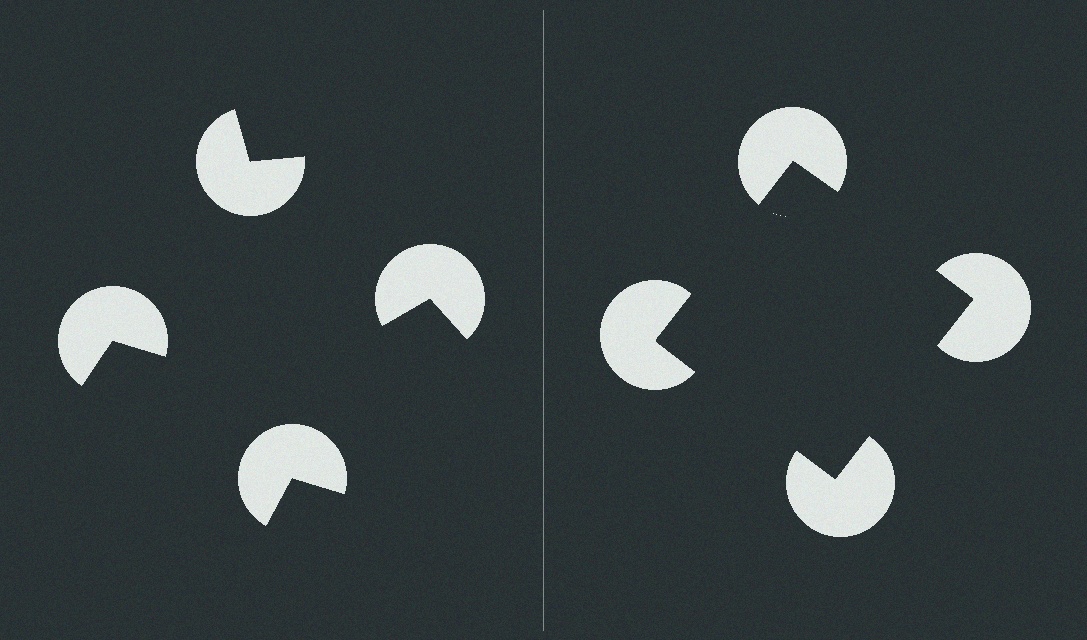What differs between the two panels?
The pac-man discs are positioned identically on both sides; only the wedge orientations differ. On the right they align to a square; on the left they are misaligned.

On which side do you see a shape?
An illusory square appears on the right side. On the left side the wedge cuts are rotated, so no coherent shape forms.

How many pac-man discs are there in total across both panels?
8 — 4 on each side.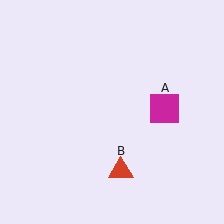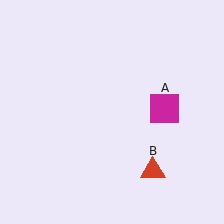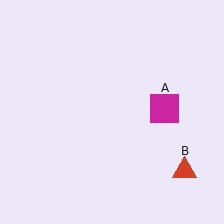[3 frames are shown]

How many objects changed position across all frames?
1 object changed position: red triangle (object B).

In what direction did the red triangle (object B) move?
The red triangle (object B) moved right.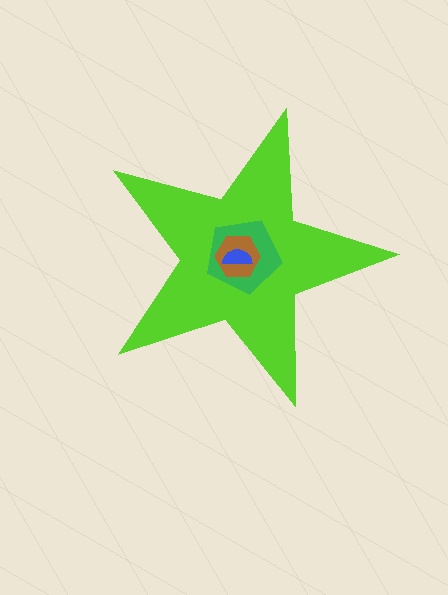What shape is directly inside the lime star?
The green pentagon.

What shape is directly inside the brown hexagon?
The blue semicircle.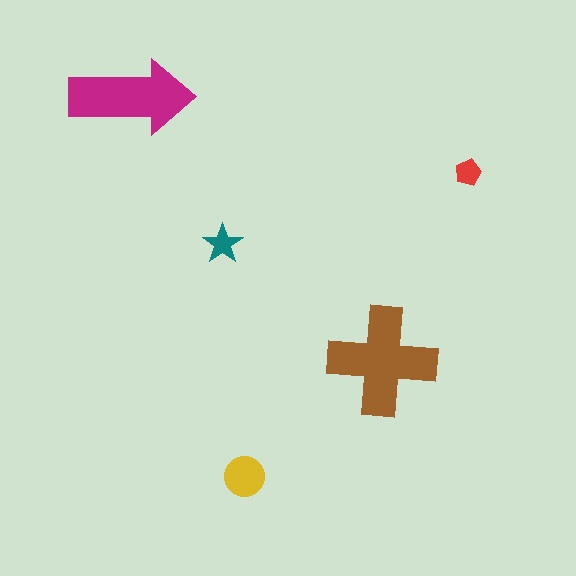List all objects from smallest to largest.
The red pentagon, the teal star, the yellow circle, the magenta arrow, the brown cross.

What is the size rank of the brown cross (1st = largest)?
1st.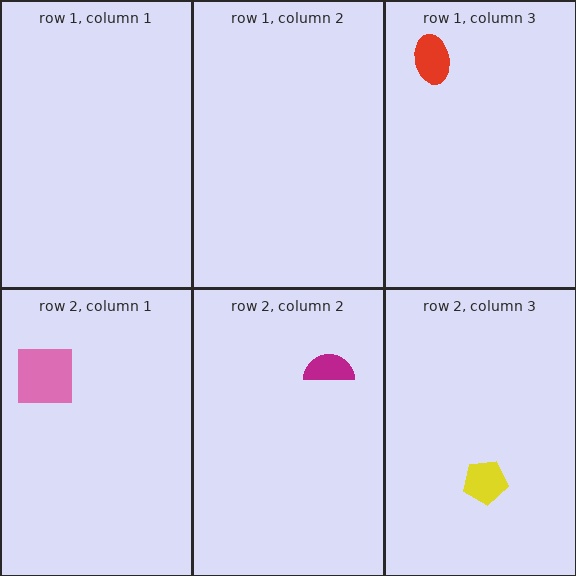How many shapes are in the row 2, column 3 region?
1.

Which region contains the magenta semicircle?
The row 2, column 2 region.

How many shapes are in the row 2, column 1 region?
1.